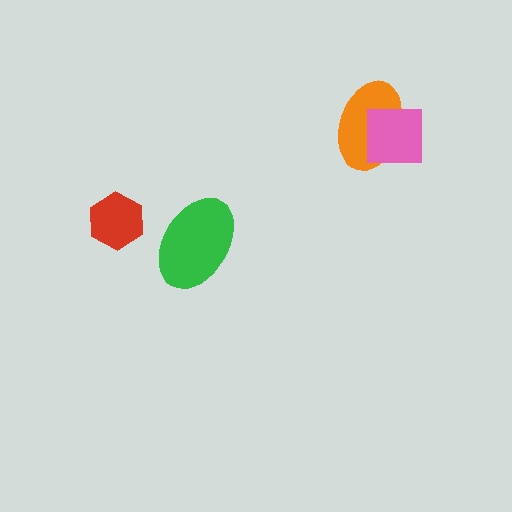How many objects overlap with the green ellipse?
0 objects overlap with the green ellipse.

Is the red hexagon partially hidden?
No, no other shape covers it.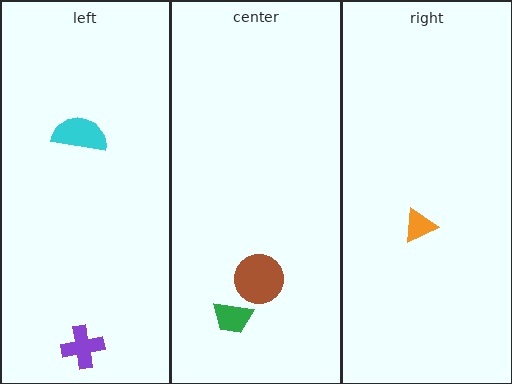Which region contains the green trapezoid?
The center region.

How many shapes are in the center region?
2.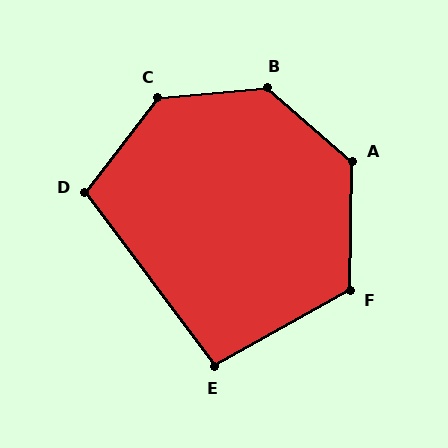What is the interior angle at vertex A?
Approximately 130 degrees (obtuse).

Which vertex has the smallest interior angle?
E, at approximately 98 degrees.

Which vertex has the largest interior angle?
B, at approximately 134 degrees.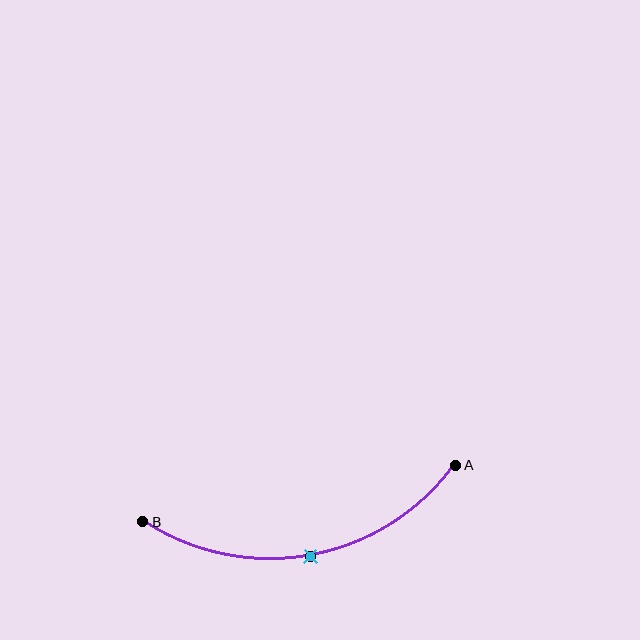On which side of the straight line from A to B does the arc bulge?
The arc bulges below the straight line connecting A and B.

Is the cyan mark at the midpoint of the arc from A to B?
Yes. The cyan mark lies on the arc at equal arc-length from both A and B — it is the arc midpoint.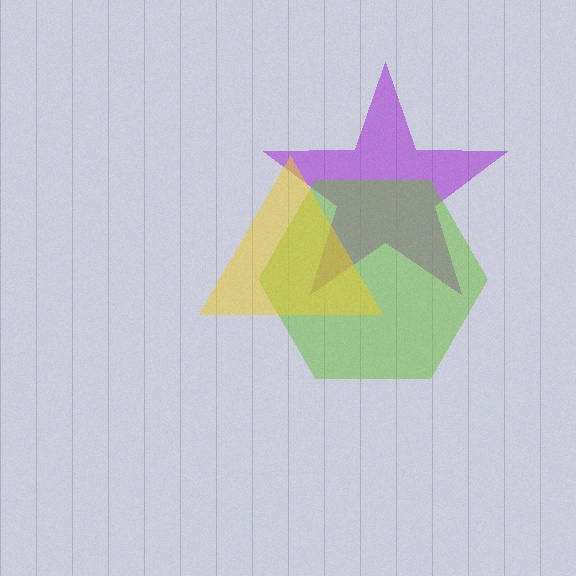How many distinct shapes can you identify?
There are 3 distinct shapes: a purple star, a lime hexagon, a yellow triangle.